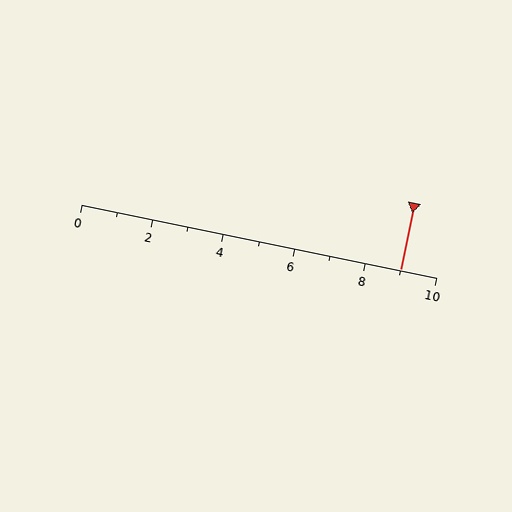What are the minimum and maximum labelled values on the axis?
The axis runs from 0 to 10.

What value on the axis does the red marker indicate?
The marker indicates approximately 9.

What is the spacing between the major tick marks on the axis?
The major ticks are spaced 2 apart.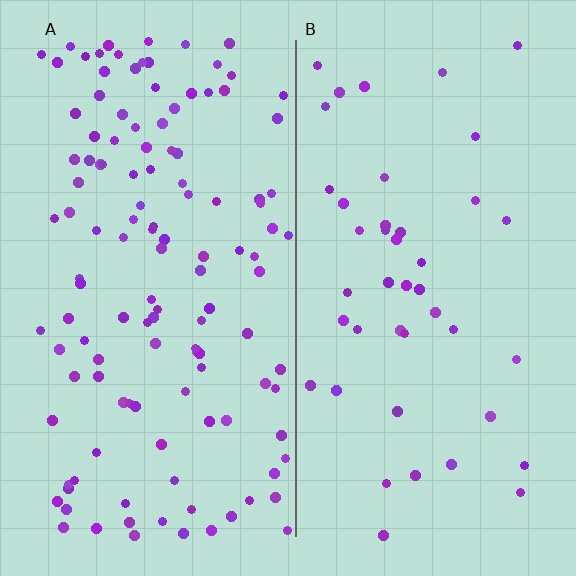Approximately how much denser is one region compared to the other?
Approximately 2.9× — region A over region B.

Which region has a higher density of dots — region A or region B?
A (the left).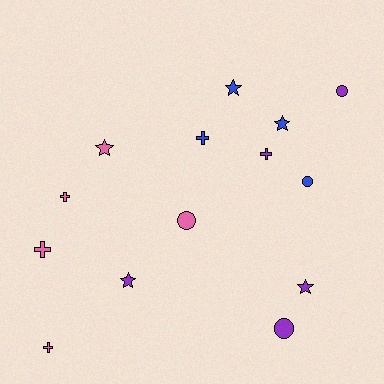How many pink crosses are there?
There are 3 pink crosses.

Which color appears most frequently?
Purple, with 5 objects.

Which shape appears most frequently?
Star, with 5 objects.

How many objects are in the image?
There are 14 objects.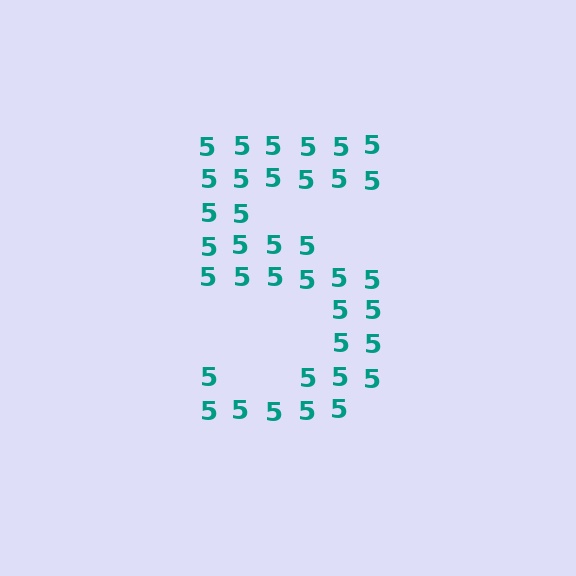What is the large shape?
The large shape is the digit 5.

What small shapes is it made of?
It is made of small digit 5's.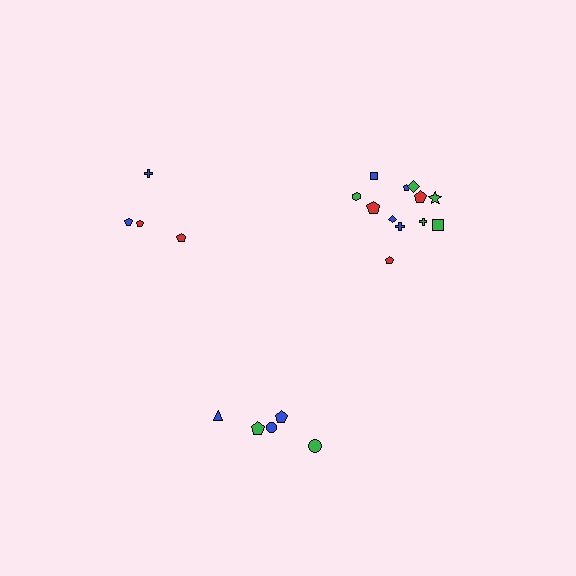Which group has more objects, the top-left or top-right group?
The top-right group.